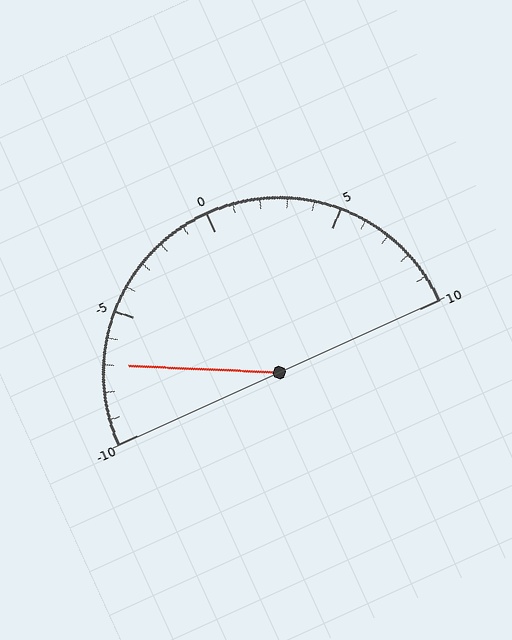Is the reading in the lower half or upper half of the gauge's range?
The reading is in the lower half of the range (-10 to 10).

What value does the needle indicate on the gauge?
The needle indicates approximately -7.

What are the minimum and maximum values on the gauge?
The gauge ranges from -10 to 10.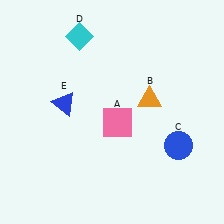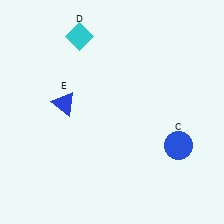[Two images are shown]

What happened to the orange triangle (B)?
The orange triangle (B) was removed in Image 2. It was in the top-right area of Image 1.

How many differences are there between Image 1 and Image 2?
There are 2 differences between the two images.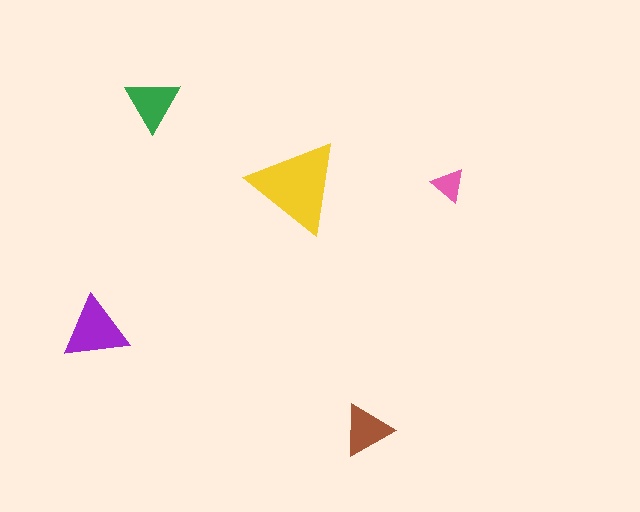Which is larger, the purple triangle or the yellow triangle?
The yellow one.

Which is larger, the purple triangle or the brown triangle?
The purple one.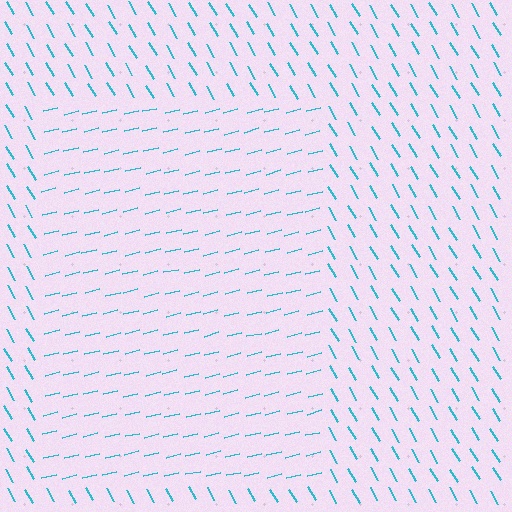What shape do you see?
I see a rectangle.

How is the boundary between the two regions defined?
The boundary is defined purely by a change in line orientation (approximately 74 degrees difference). All lines are the same color and thickness.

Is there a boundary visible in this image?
Yes, there is a texture boundary formed by a change in line orientation.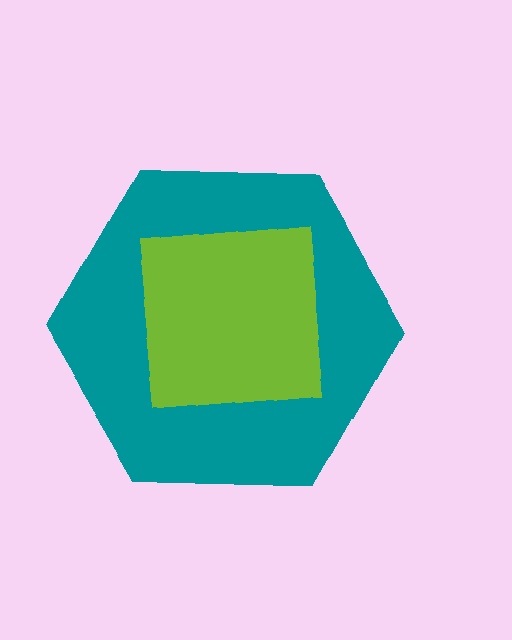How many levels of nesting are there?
2.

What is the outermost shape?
The teal hexagon.